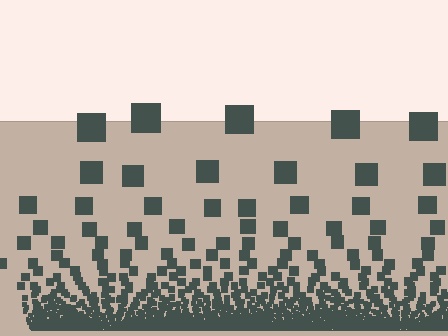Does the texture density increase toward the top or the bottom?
Density increases toward the bottom.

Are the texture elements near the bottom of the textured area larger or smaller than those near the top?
Smaller. The gradient is inverted — elements near the bottom are smaller and denser.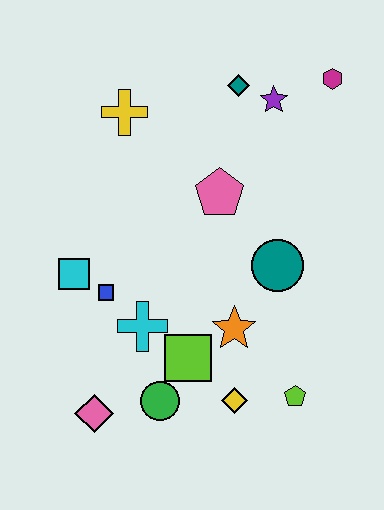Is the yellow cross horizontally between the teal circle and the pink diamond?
Yes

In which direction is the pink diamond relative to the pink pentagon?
The pink diamond is below the pink pentagon.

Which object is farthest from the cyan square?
The magenta hexagon is farthest from the cyan square.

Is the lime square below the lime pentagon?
No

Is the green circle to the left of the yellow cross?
No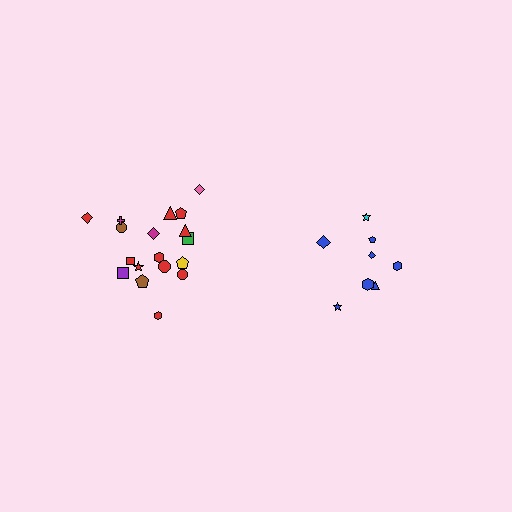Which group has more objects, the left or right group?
The left group.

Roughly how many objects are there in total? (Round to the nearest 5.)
Roughly 25 objects in total.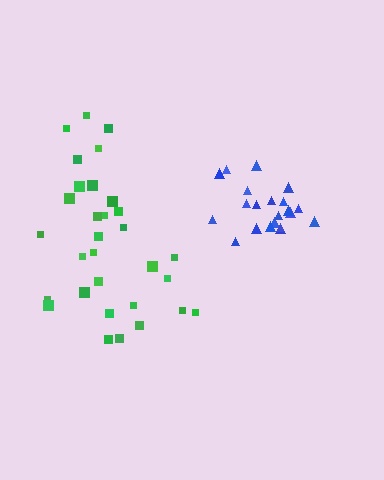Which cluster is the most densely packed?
Blue.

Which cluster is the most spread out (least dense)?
Green.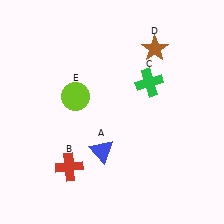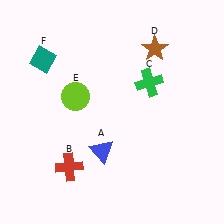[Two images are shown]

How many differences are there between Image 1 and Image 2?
There is 1 difference between the two images.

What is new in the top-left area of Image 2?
A teal diamond (F) was added in the top-left area of Image 2.